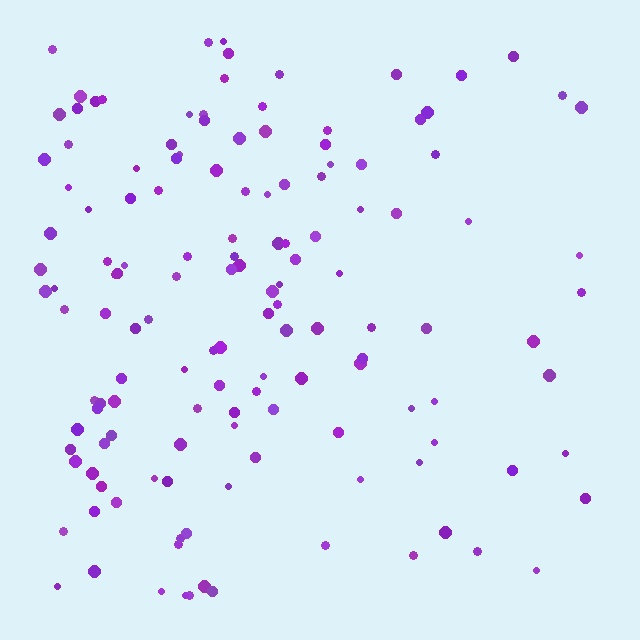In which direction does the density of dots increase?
From right to left, with the left side densest.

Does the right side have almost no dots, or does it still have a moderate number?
Still a moderate number, just noticeably fewer than the left.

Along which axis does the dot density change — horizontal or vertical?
Horizontal.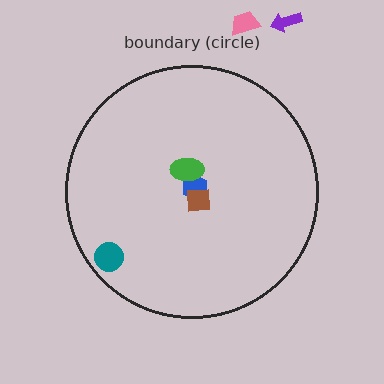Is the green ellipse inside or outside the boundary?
Inside.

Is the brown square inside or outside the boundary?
Inside.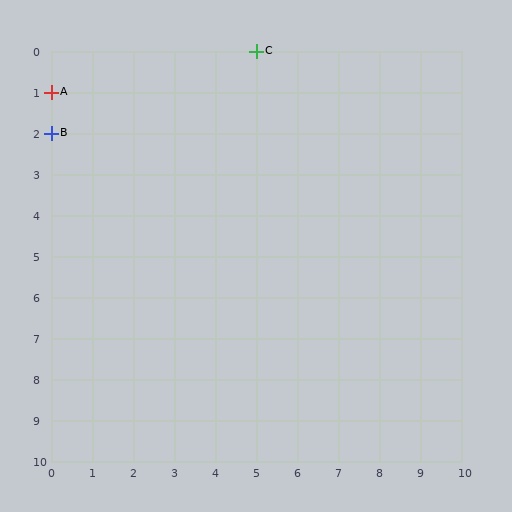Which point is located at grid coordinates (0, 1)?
Point A is at (0, 1).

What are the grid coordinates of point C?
Point C is at grid coordinates (5, 0).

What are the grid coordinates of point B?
Point B is at grid coordinates (0, 2).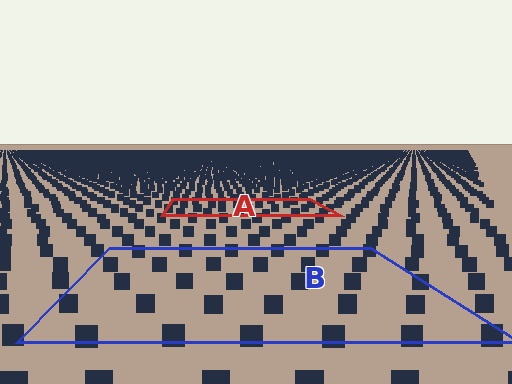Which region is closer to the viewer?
Region B is closer. The texture elements there are larger and more spread out.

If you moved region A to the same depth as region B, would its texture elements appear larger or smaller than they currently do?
They would appear larger. At a closer depth, the same texture elements are projected at a bigger on-screen size.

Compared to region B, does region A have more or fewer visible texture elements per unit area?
Region A has more texture elements per unit area — they are packed more densely because it is farther away.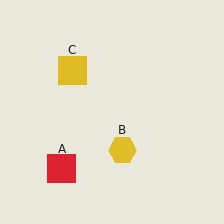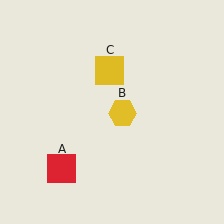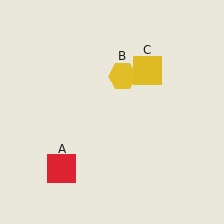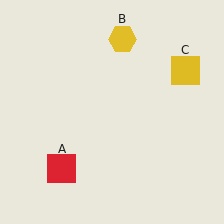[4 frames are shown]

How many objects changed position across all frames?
2 objects changed position: yellow hexagon (object B), yellow square (object C).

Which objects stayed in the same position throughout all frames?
Red square (object A) remained stationary.